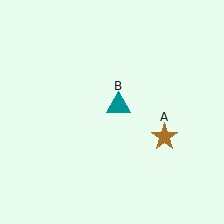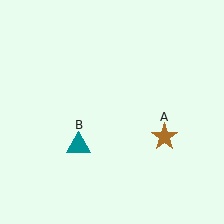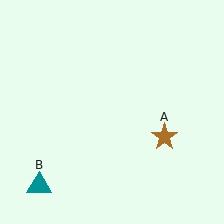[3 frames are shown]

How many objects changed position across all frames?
1 object changed position: teal triangle (object B).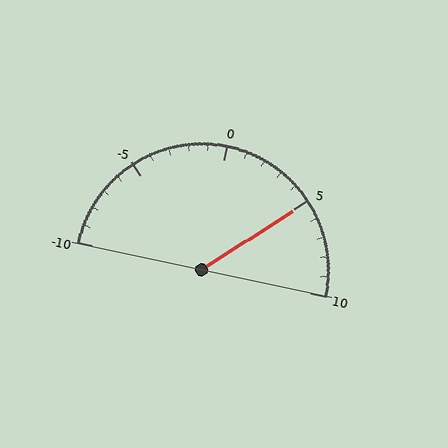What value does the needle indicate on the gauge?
The needle indicates approximately 5.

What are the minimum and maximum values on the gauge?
The gauge ranges from -10 to 10.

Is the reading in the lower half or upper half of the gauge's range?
The reading is in the upper half of the range (-10 to 10).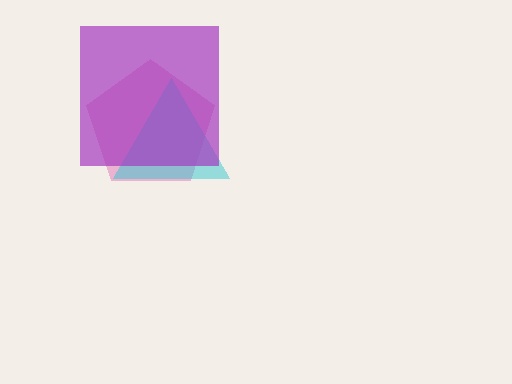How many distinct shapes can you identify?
There are 3 distinct shapes: a pink pentagon, a cyan triangle, a purple square.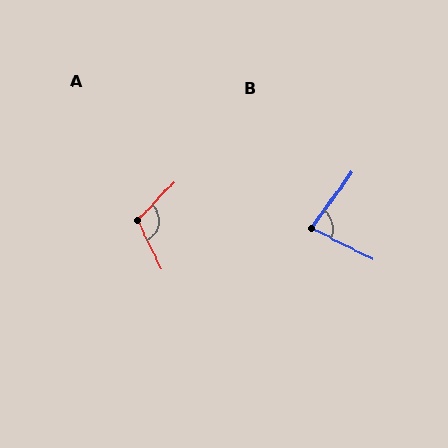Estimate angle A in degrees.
Approximately 110 degrees.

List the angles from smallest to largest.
B (81°), A (110°).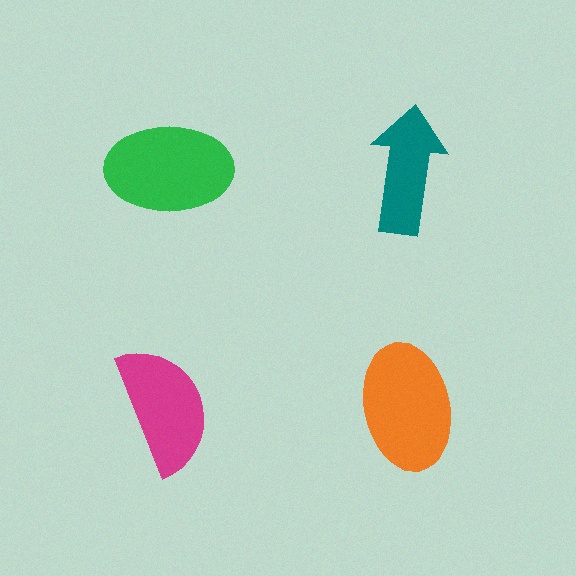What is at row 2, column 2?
An orange ellipse.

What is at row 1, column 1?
A green ellipse.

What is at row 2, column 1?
A magenta semicircle.